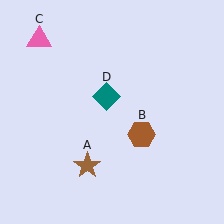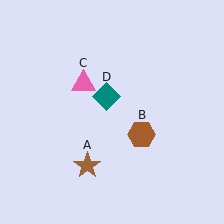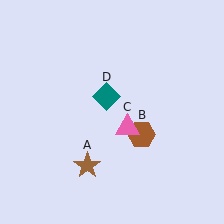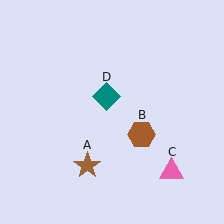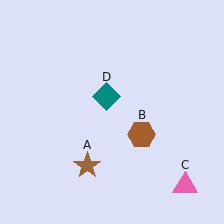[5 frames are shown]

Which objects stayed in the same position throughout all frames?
Brown star (object A) and brown hexagon (object B) and teal diamond (object D) remained stationary.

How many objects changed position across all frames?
1 object changed position: pink triangle (object C).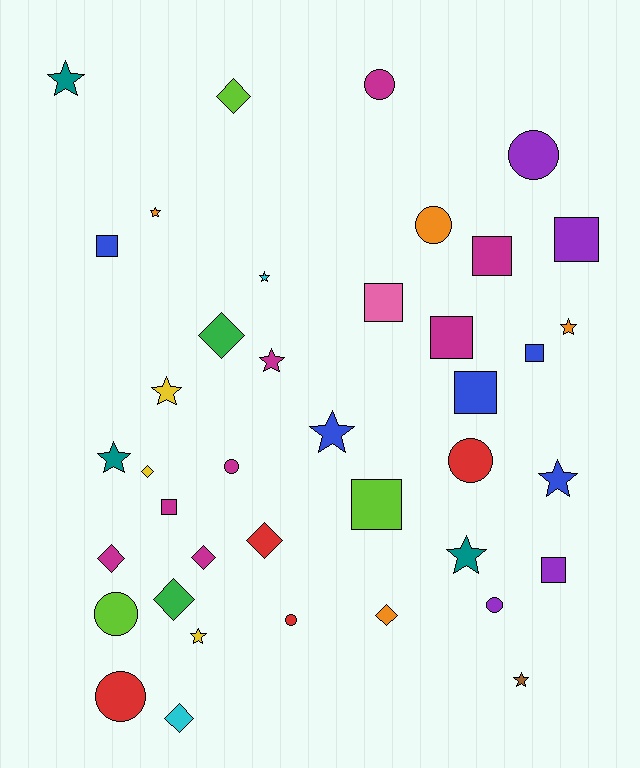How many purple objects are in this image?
There are 4 purple objects.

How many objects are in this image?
There are 40 objects.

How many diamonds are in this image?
There are 9 diamonds.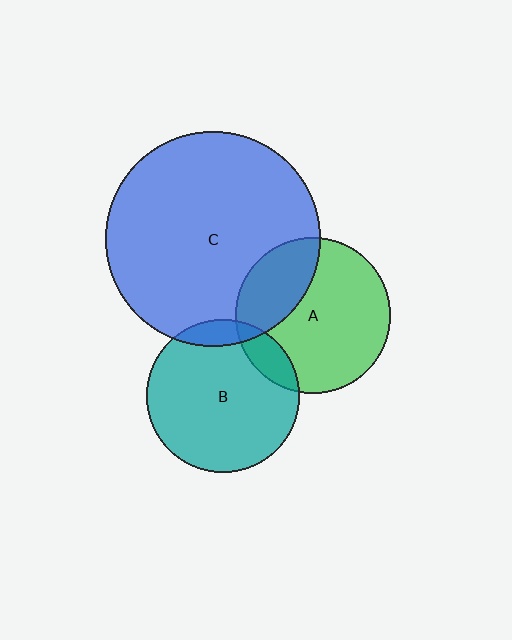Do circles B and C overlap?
Yes.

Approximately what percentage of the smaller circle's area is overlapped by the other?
Approximately 10%.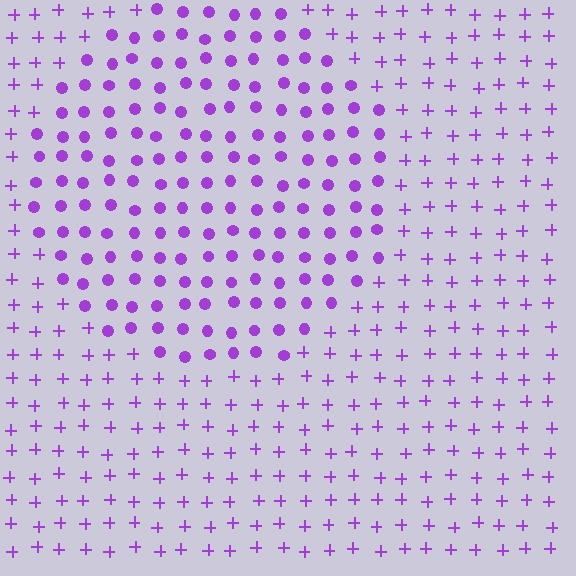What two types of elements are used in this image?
The image uses circles inside the circle region and plus signs outside it.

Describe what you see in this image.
The image is filled with small purple elements arranged in a uniform grid. A circle-shaped region contains circles, while the surrounding area contains plus signs. The boundary is defined purely by the change in element shape.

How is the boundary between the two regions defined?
The boundary is defined by a change in element shape: circles inside vs. plus signs outside. All elements share the same color and spacing.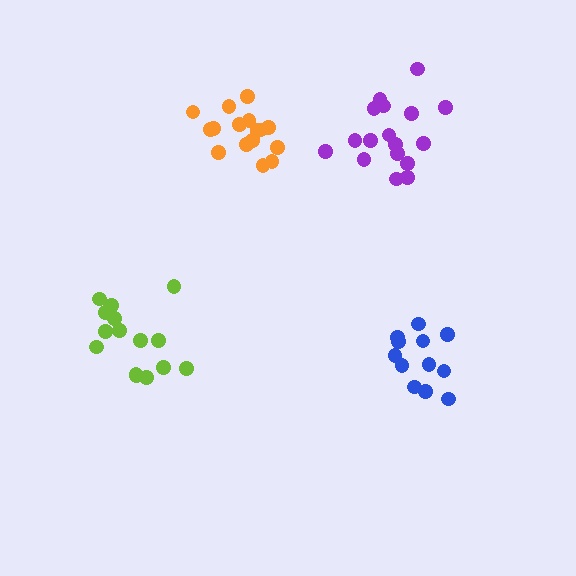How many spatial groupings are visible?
There are 4 spatial groupings.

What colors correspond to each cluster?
The clusters are colored: blue, orange, lime, purple.